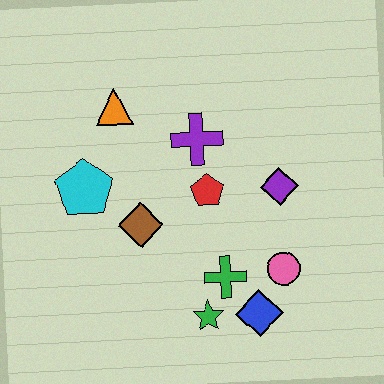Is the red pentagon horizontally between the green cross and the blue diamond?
No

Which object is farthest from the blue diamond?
The orange triangle is farthest from the blue diamond.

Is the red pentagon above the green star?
Yes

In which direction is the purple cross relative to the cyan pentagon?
The purple cross is to the right of the cyan pentagon.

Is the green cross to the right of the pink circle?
No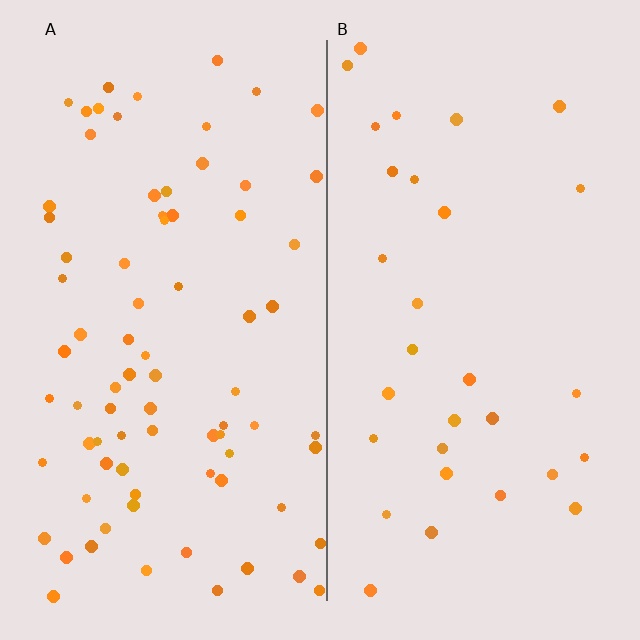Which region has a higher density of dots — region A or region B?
A (the left).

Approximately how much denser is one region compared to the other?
Approximately 2.5× — region A over region B.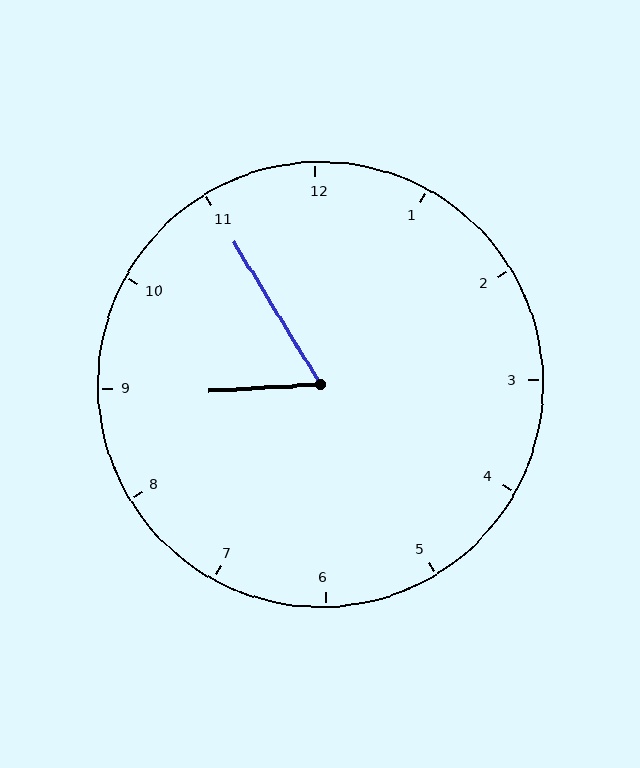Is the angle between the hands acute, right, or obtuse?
It is acute.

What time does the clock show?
8:55.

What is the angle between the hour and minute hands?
Approximately 62 degrees.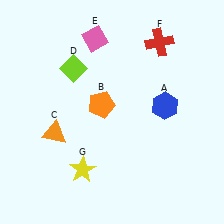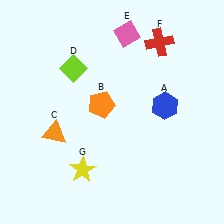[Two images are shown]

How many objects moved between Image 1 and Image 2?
1 object moved between the two images.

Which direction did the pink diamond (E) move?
The pink diamond (E) moved right.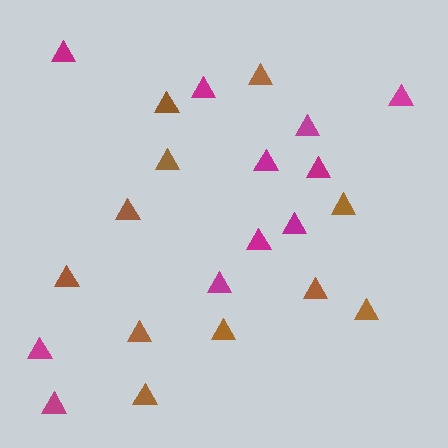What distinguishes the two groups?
There are 2 groups: one group of brown triangles (11) and one group of magenta triangles (11).